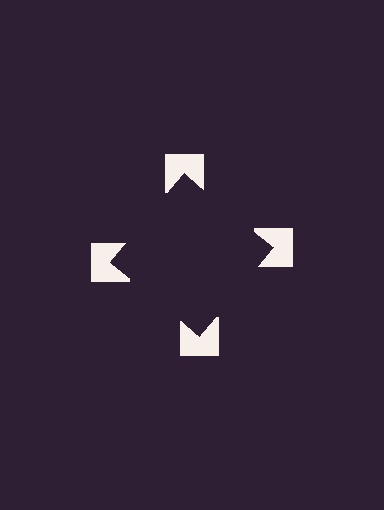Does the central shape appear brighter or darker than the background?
It typically appears slightly darker than the background, even though no actual brightness change is drawn.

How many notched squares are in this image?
There are 4 — one at each vertex of the illusory square.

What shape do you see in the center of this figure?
An illusory square — its edges are inferred from the aligned wedge cuts in the notched squares, not physically drawn.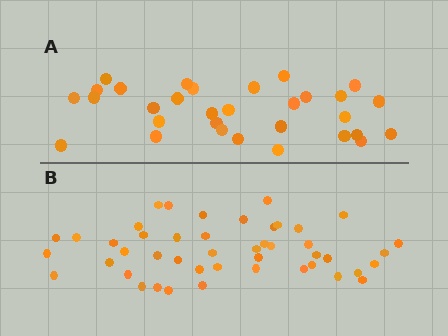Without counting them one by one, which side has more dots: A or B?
Region B (the bottom region) has more dots.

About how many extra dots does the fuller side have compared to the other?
Region B has approximately 15 more dots than region A.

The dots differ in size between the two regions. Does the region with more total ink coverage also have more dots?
No. Region A has more total ink coverage because its dots are larger, but region B actually contains more individual dots. Total area can be misleading — the number of items is what matters here.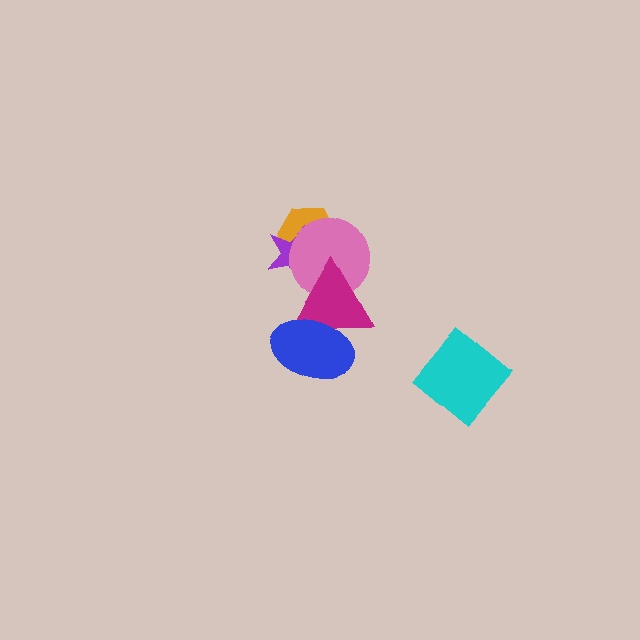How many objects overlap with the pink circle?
3 objects overlap with the pink circle.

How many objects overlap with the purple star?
3 objects overlap with the purple star.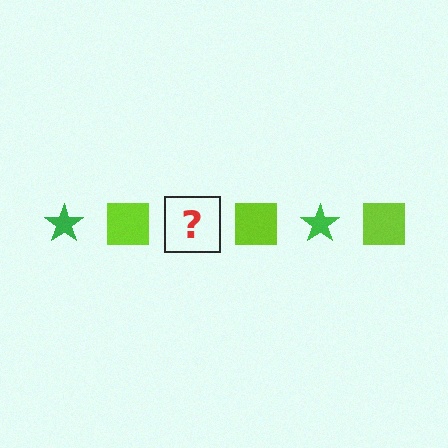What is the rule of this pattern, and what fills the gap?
The rule is that the pattern alternates between green star and lime square. The gap should be filled with a green star.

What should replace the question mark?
The question mark should be replaced with a green star.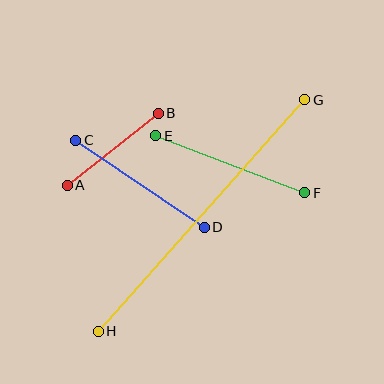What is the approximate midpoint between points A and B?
The midpoint is at approximately (113, 149) pixels.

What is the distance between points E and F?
The distance is approximately 159 pixels.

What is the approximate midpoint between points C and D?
The midpoint is at approximately (140, 184) pixels.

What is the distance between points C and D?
The distance is approximately 155 pixels.